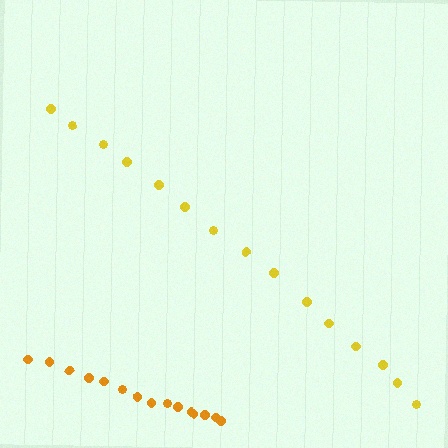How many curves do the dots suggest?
There are 2 distinct paths.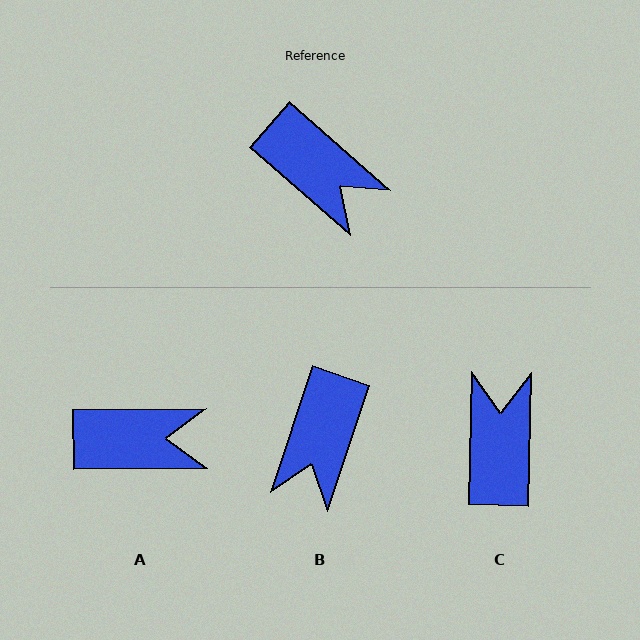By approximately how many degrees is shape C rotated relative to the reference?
Approximately 130 degrees counter-clockwise.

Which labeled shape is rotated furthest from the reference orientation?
C, about 130 degrees away.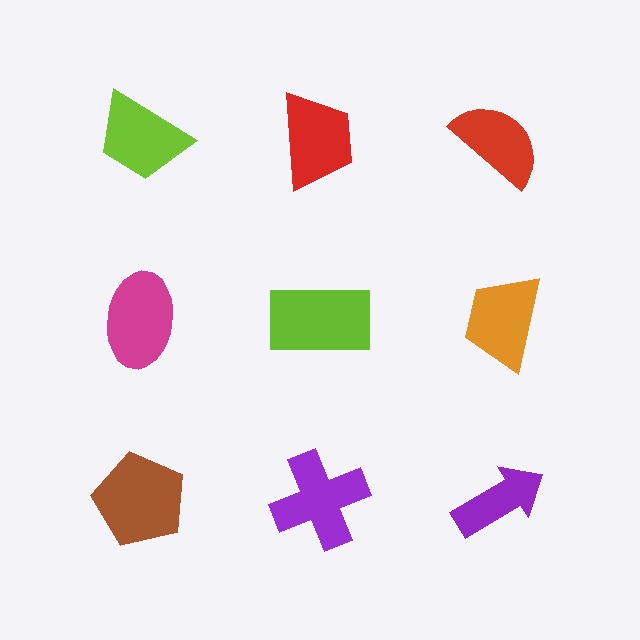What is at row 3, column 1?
A brown pentagon.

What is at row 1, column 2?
A red trapezoid.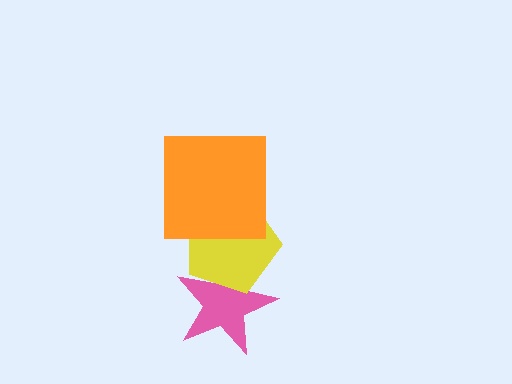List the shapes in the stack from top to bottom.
From top to bottom: the orange square, the yellow pentagon, the pink star.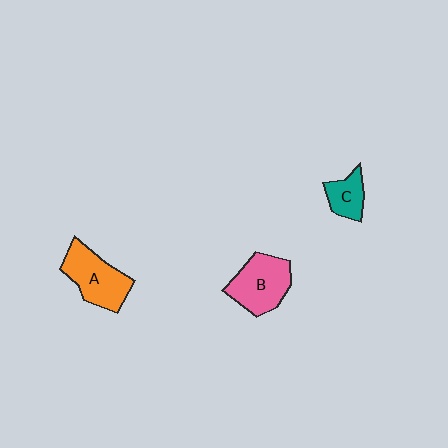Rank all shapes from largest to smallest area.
From largest to smallest: A (orange), B (pink), C (teal).